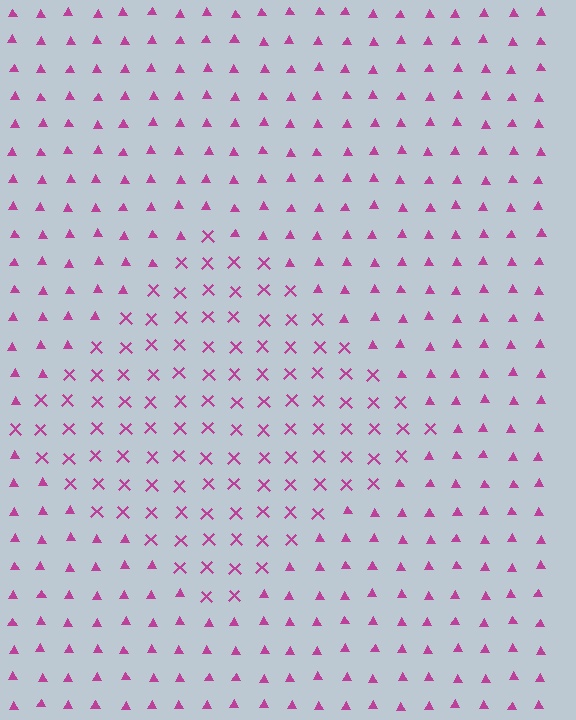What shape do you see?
I see a diamond.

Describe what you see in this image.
The image is filled with small magenta elements arranged in a uniform grid. A diamond-shaped region contains X marks, while the surrounding area contains triangles. The boundary is defined purely by the change in element shape.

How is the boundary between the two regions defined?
The boundary is defined by a change in element shape: X marks inside vs. triangles outside. All elements share the same color and spacing.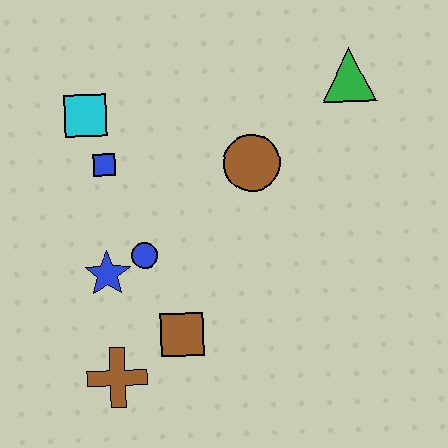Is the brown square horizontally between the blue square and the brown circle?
Yes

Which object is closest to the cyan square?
The blue square is closest to the cyan square.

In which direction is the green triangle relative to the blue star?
The green triangle is to the right of the blue star.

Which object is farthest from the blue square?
The green triangle is farthest from the blue square.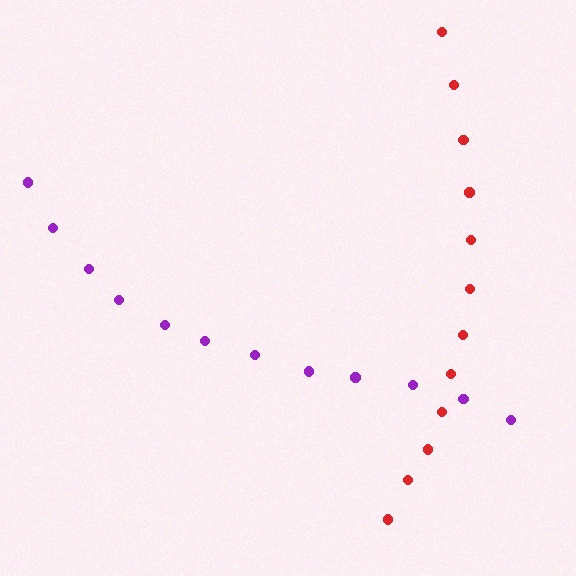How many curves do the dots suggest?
There are 2 distinct paths.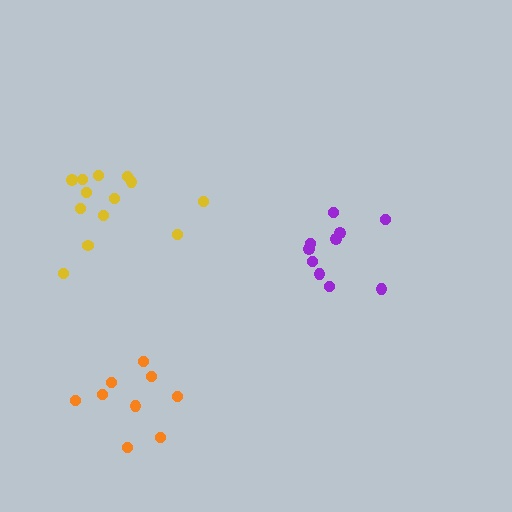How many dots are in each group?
Group 1: 9 dots, Group 2: 13 dots, Group 3: 10 dots (32 total).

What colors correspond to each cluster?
The clusters are colored: orange, yellow, purple.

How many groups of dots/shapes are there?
There are 3 groups.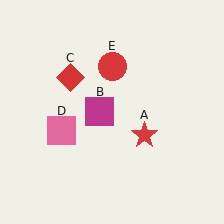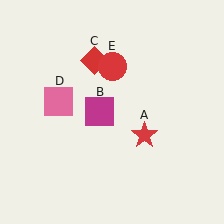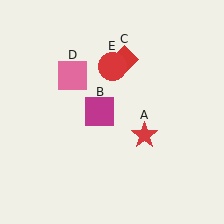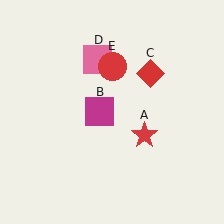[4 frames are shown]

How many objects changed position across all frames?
2 objects changed position: red diamond (object C), pink square (object D).